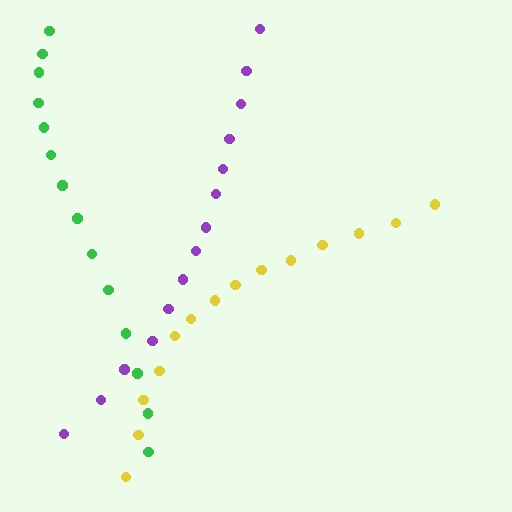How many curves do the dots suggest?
There are 3 distinct paths.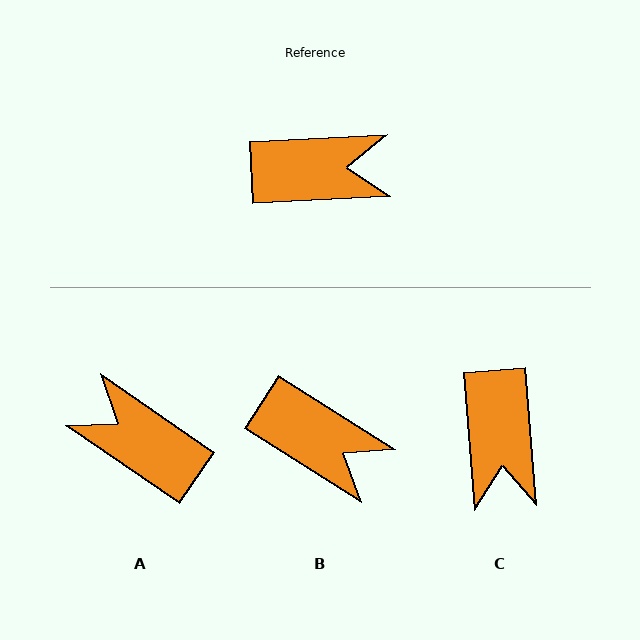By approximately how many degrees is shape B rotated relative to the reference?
Approximately 35 degrees clockwise.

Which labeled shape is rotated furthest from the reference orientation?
A, about 143 degrees away.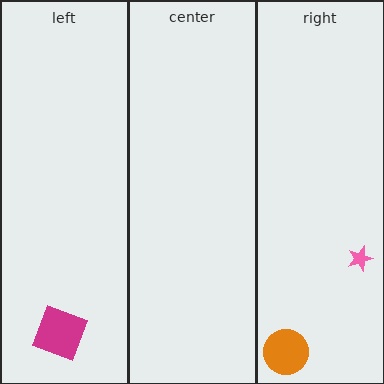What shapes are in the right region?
The orange circle, the pink star.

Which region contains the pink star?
The right region.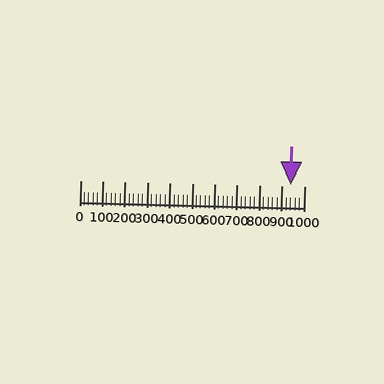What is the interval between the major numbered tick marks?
The major tick marks are spaced 100 units apart.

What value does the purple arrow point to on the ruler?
The purple arrow points to approximately 940.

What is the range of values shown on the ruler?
The ruler shows values from 0 to 1000.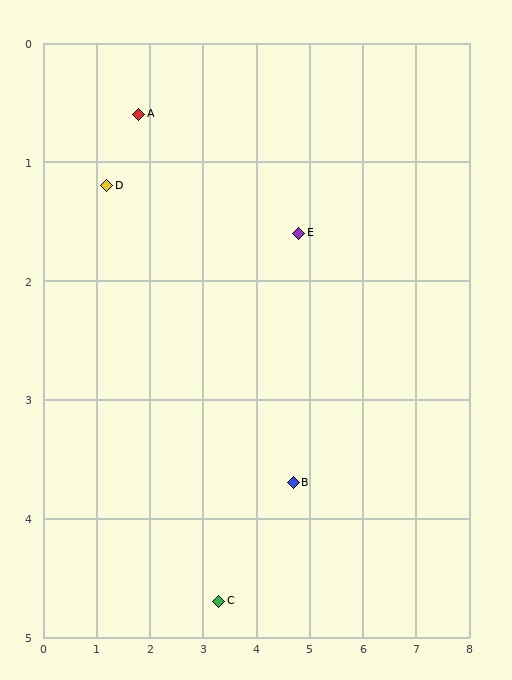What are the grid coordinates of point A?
Point A is at approximately (1.8, 0.6).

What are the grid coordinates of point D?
Point D is at approximately (1.2, 1.2).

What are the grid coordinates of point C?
Point C is at approximately (3.3, 4.7).